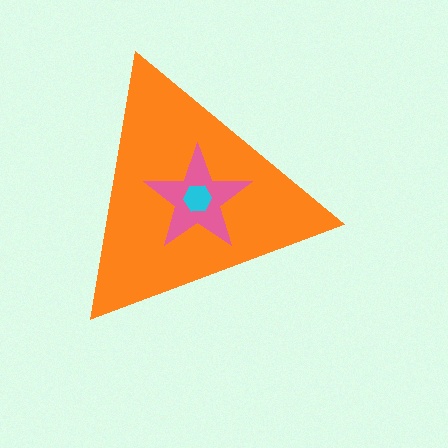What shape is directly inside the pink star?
The cyan hexagon.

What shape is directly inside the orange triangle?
The pink star.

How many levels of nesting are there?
3.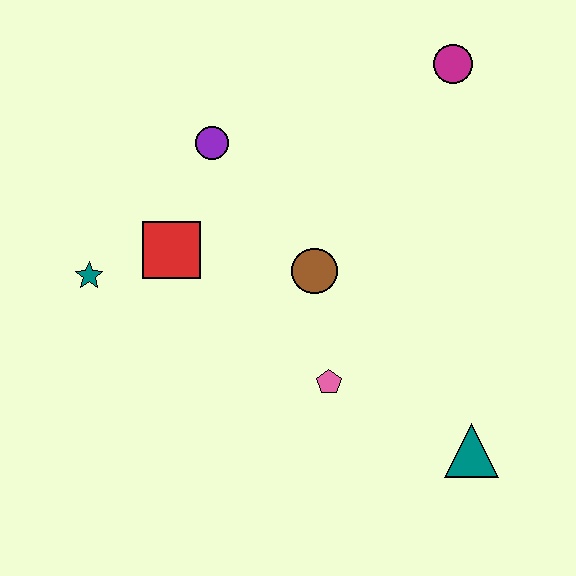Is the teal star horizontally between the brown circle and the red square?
No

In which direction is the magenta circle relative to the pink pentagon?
The magenta circle is above the pink pentagon.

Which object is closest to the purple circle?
The red square is closest to the purple circle.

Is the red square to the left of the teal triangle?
Yes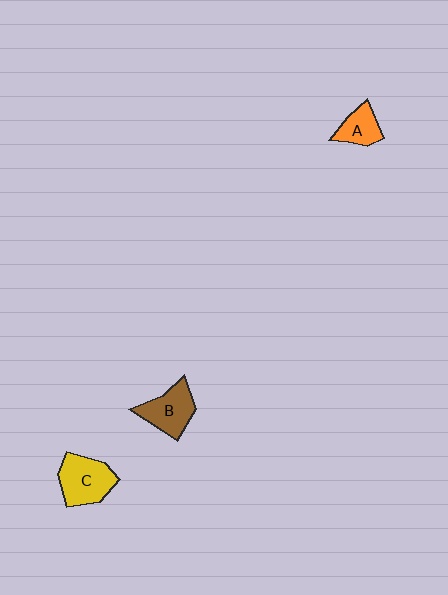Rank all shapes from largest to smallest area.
From largest to smallest: C (yellow), B (brown), A (orange).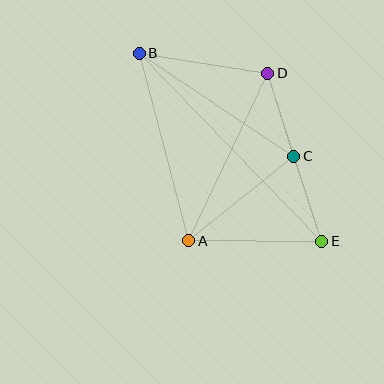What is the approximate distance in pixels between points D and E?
The distance between D and E is approximately 177 pixels.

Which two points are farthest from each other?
Points B and E are farthest from each other.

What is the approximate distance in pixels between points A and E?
The distance between A and E is approximately 133 pixels.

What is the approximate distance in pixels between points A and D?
The distance between A and D is approximately 185 pixels.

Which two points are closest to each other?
Points C and D are closest to each other.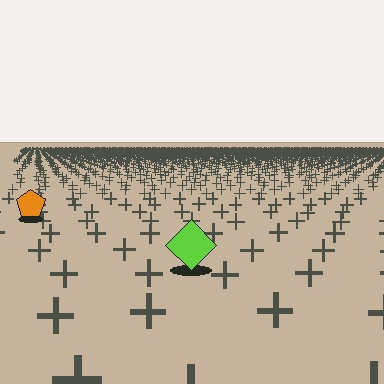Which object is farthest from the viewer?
The orange pentagon is farthest from the viewer. It appears smaller and the ground texture around it is denser.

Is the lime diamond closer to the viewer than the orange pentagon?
Yes. The lime diamond is closer — you can tell from the texture gradient: the ground texture is coarser near it.